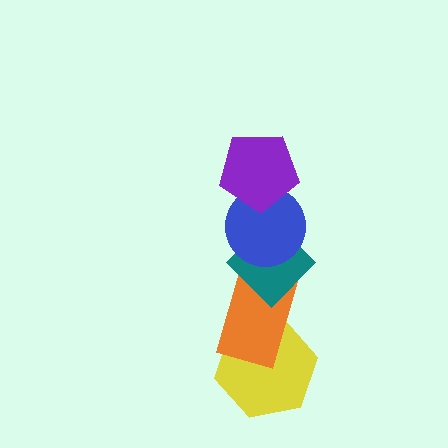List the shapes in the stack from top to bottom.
From top to bottom: the purple pentagon, the blue circle, the teal diamond, the orange rectangle, the yellow hexagon.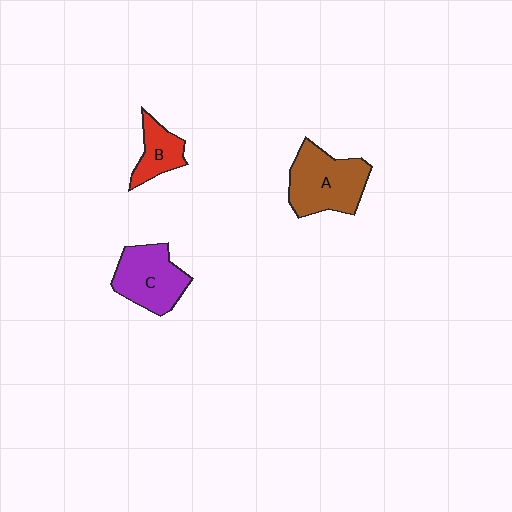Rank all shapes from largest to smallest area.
From largest to smallest: A (brown), C (purple), B (red).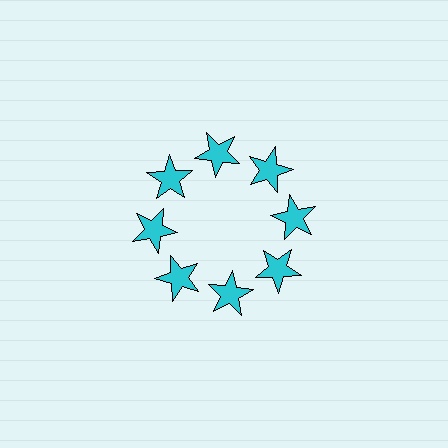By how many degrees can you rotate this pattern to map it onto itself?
The pattern maps onto itself every 45 degrees of rotation.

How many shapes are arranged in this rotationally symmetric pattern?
There are 8 shapes, arranged in 8 groups of 1.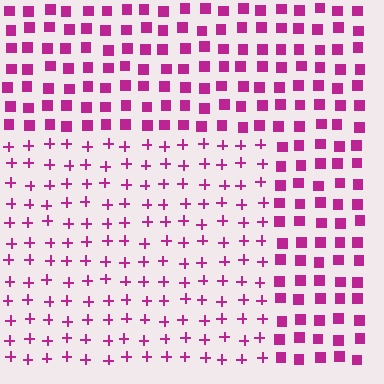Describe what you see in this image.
The image is filled with small magenta elements arranged in a uniform grid. A rectangle-shaped region contains plus signs, while the surrounding area contains squares. The boundary is defined purely by the change in element shape.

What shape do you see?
I see a rectangle.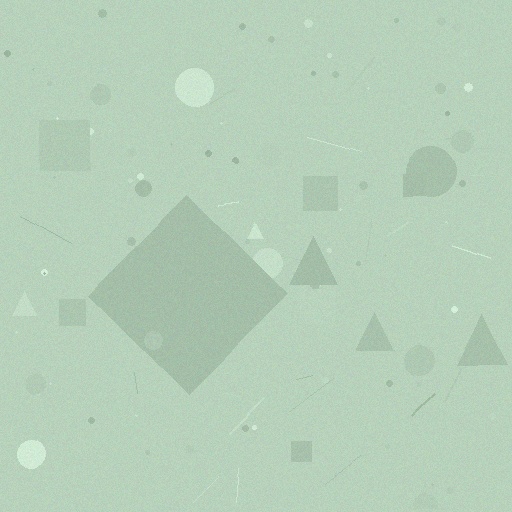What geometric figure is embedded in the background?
A diamond is embedded in the background.